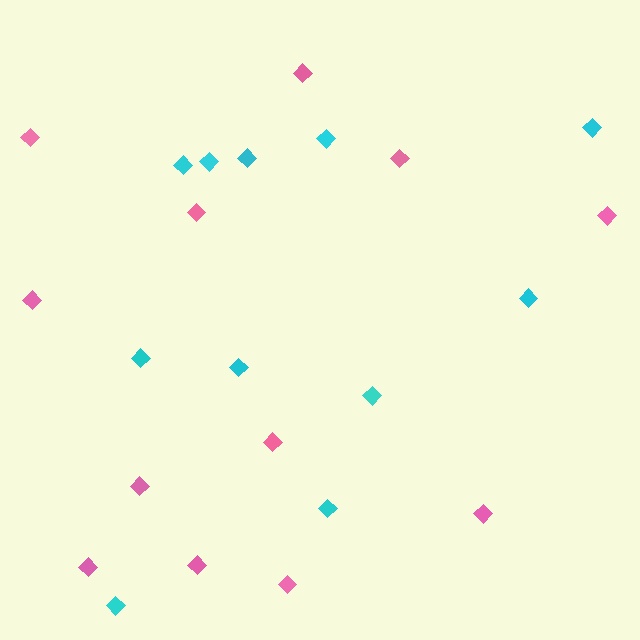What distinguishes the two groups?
There are 2 groups: one group of pink diamonds (12) and one group of cyan diamonds (11).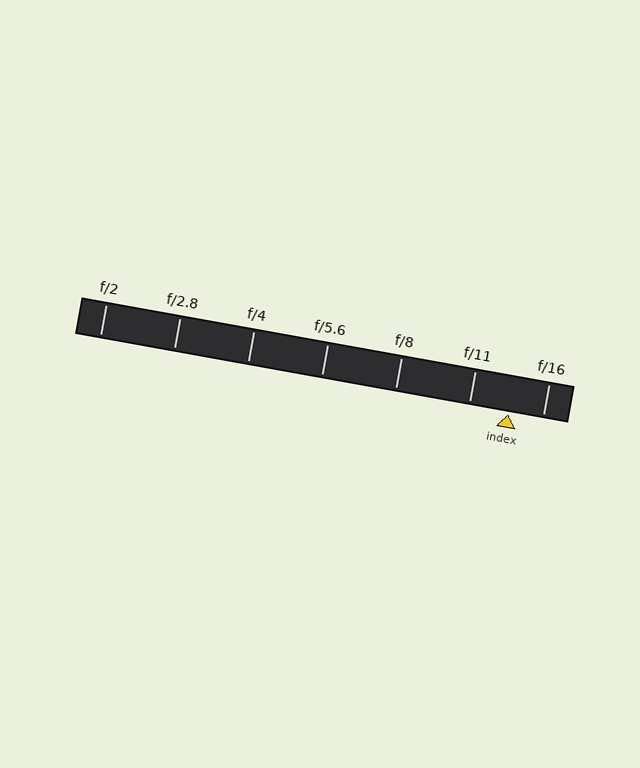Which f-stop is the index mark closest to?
The index mark is closest to f/16.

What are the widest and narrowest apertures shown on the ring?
The widest aperture shown is f/2 and the narrowest is f/16.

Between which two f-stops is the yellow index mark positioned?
The index mark is between f/11 and f/16.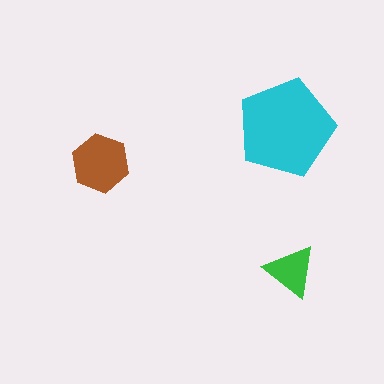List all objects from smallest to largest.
The green triangle, the brown hexagon, the cyan pentagon.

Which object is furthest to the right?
The green triangle is rightmost.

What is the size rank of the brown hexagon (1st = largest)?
2nd.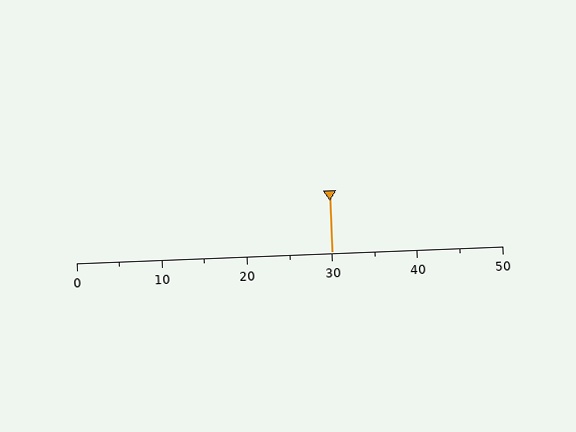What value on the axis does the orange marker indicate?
The marker indicates approximately 30.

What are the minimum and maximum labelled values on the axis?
The axis runs from 0 to 50.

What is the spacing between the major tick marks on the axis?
The major ticks are spaced 10 apart.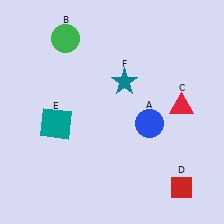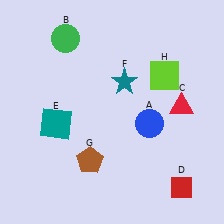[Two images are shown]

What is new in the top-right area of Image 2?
A lime square (H) was added in the top-right area of Image 2.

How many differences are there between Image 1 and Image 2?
There are 2 differences between the two images.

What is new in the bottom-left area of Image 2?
A brown pentagon (G) was added in the bottom-left area of Image 2.